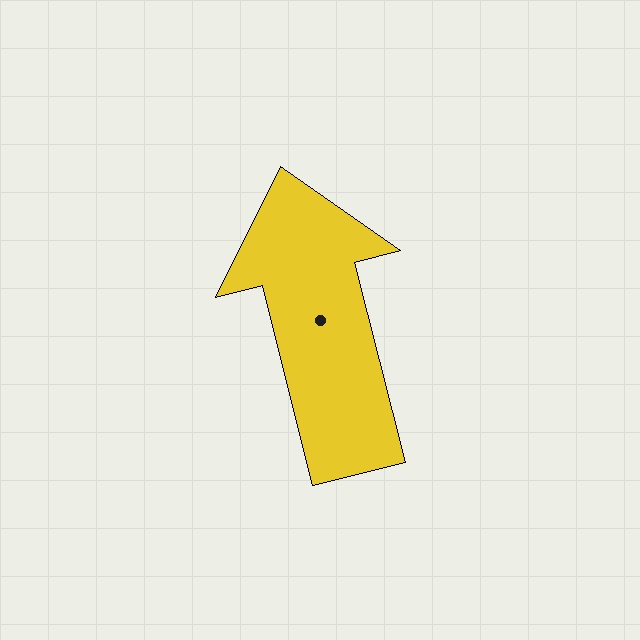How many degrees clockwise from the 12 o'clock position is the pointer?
Approximately 346 degrees.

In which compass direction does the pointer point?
North.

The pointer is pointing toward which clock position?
Roughly 12 o'clock.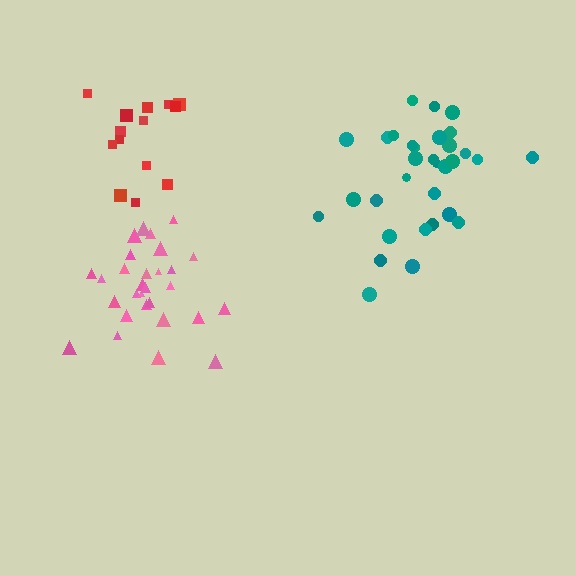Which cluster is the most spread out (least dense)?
Red.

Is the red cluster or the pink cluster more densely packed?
Pink.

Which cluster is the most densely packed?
Pink.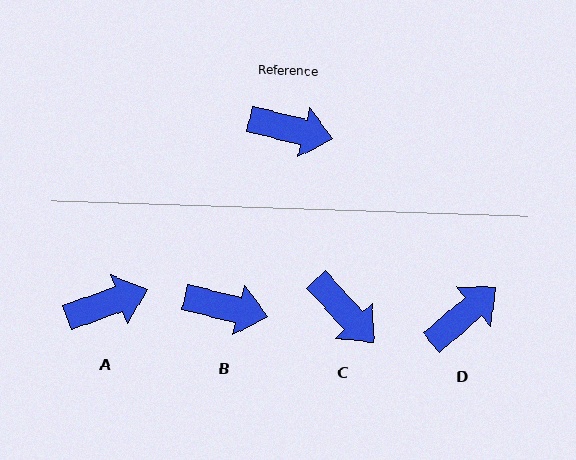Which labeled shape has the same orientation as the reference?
B.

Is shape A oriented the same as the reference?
No, it is off by about 32 degrees.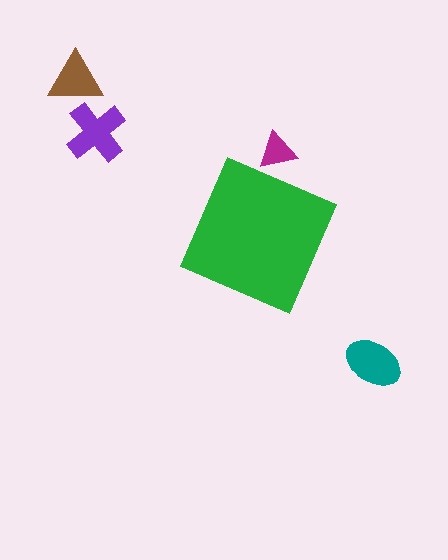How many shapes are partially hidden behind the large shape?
1 shape is partially hidden.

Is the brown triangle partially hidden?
No, the brown triangle is fully visible.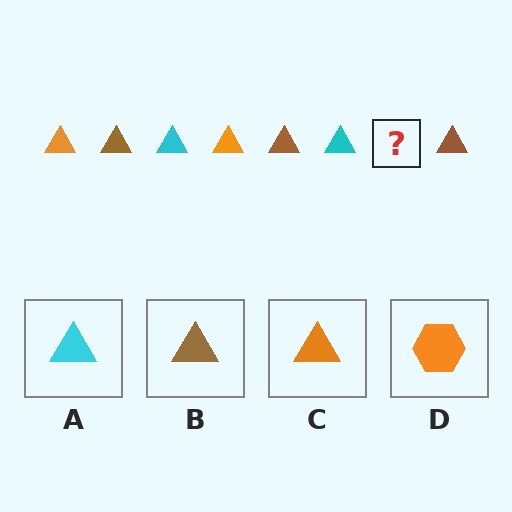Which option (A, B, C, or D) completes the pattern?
C.